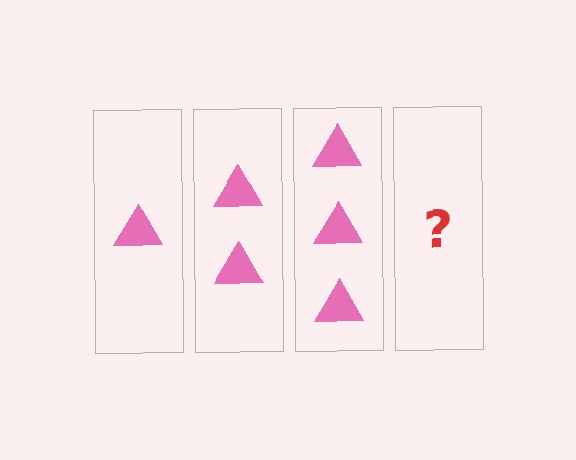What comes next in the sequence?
The next element should be 4 triangles.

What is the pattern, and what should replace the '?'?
The pattern is that each step adds one more triangle. The '?' should be 4 triangles.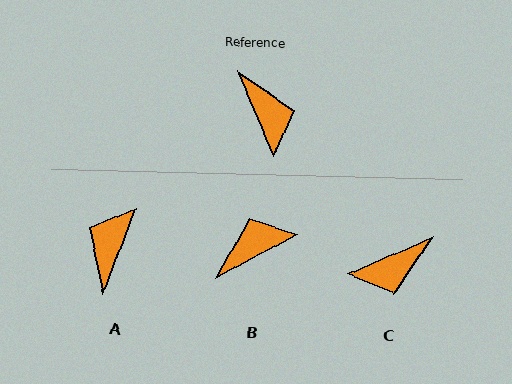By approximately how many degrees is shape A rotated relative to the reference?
Approximately 136 degrees counter-clockwise.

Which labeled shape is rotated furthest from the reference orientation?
A, about 136 degrees away.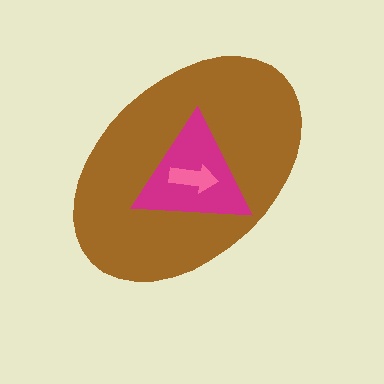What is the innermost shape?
The pink arrow.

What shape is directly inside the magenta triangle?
The pink arrow.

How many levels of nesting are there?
3.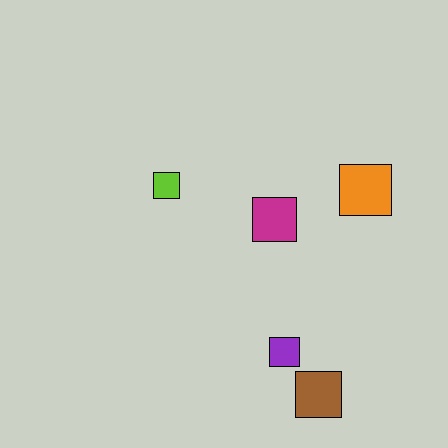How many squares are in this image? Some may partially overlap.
There are 5 squares.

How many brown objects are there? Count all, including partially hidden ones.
There is 1 brown object.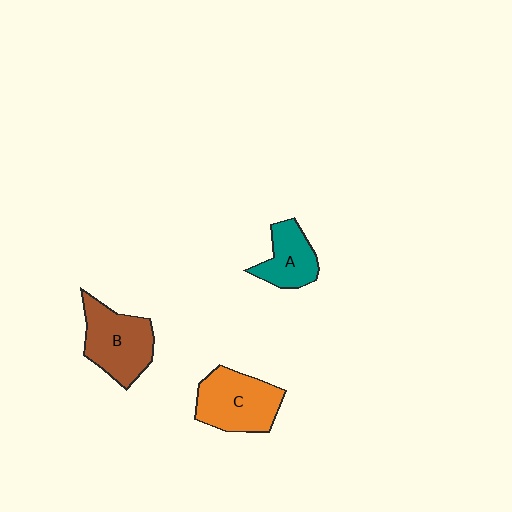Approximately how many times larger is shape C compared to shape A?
Approximately 1.5 times.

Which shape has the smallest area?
Shape A (teal).